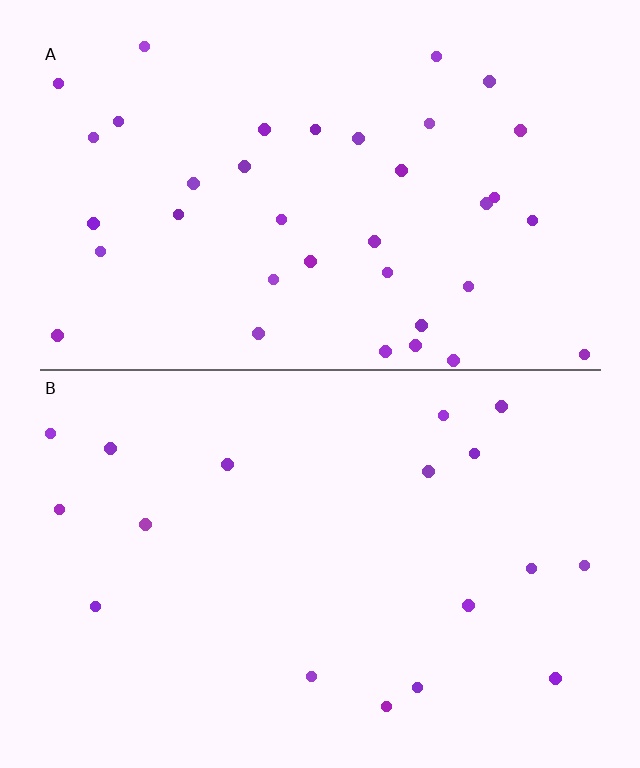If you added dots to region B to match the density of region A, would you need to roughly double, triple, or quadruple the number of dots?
Approximately double.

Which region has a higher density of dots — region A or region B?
A (the top).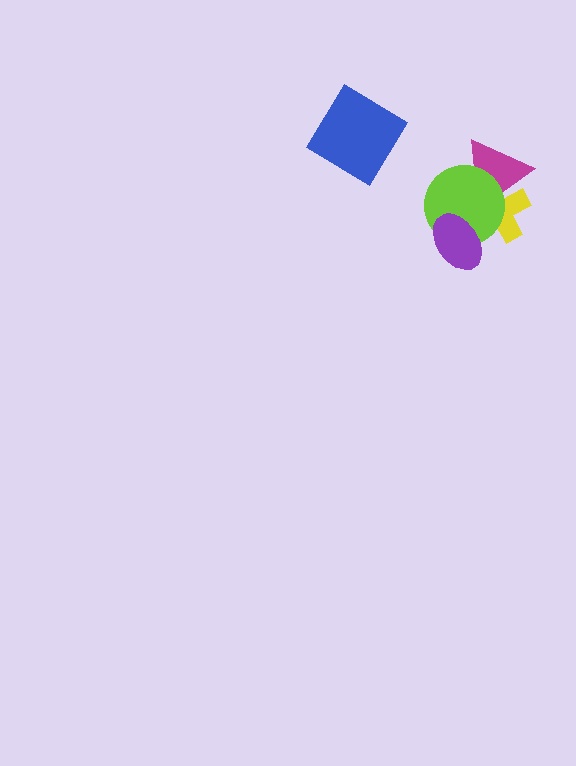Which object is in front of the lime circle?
The purple ellipse is in front of the lime circle.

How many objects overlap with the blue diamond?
0 objects overlap with the blue diamond.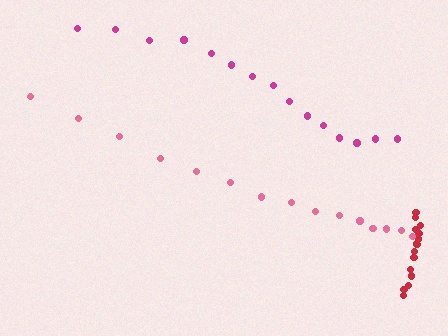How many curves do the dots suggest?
There are 3 distinct paths.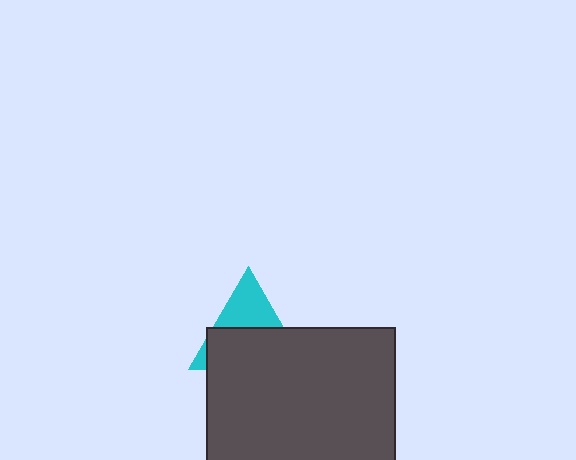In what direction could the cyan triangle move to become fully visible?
The cyan triangle could move up. That would shift it out from behind the dark gray rectangle entirely.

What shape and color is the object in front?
The object in front is a dark gray rectangle.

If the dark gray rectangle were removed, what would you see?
You would see the complete cyan triangle.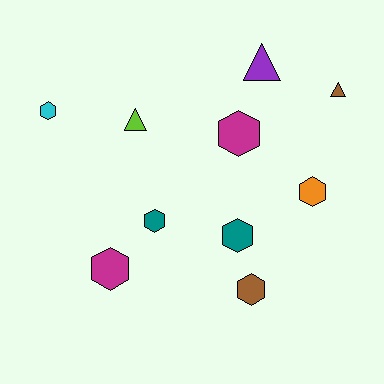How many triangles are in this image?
There are 3 triangles.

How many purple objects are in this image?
There is 1 purple object.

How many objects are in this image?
There are 10 objects.